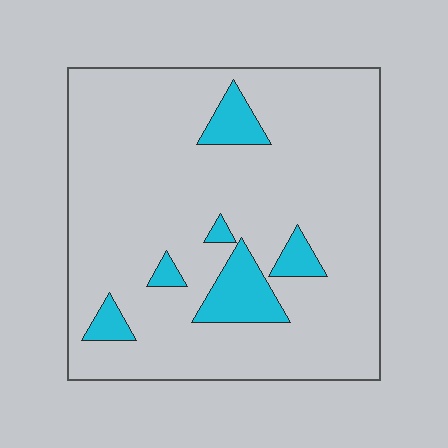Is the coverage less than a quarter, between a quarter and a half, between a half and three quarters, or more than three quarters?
Less than a quarter.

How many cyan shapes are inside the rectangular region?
6.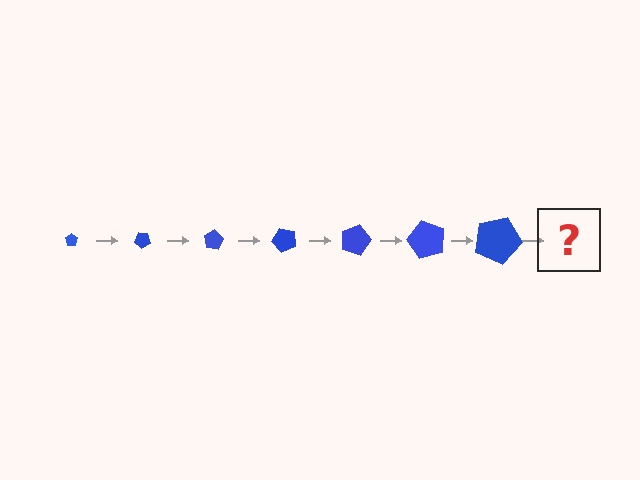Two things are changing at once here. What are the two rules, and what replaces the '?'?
The two rules are that the pentagon grows larger each step and it rotates 40 degrees each step. The '?' should be a pentagon, larger than the previous one and rotated 280 degrees from the start.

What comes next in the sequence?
The next element should be a pentagon, larger than the previous one and rotated 280 degrees from the start.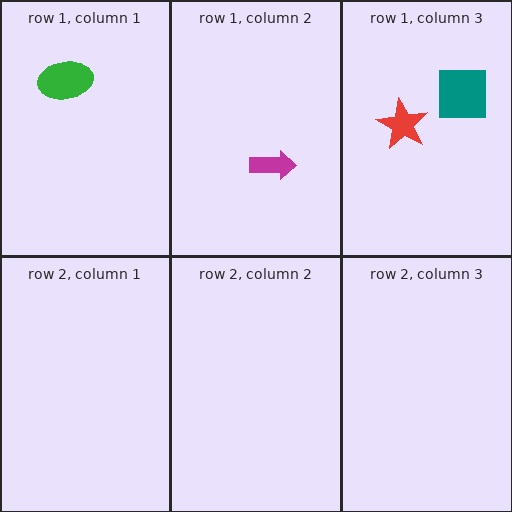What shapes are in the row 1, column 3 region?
The red star, the teal square.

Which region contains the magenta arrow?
The row 1, column 2 region.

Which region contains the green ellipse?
The row 1, column 1 region.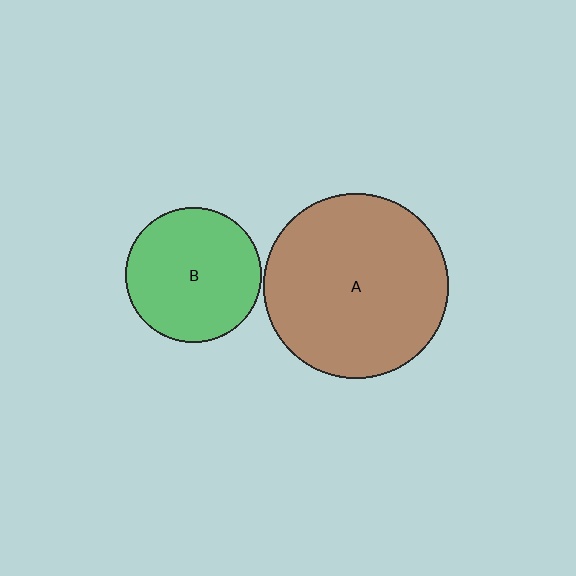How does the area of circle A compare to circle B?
Approximately 1.9 times.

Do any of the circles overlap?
No, none of the circles overlap.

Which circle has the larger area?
Circle A (brown).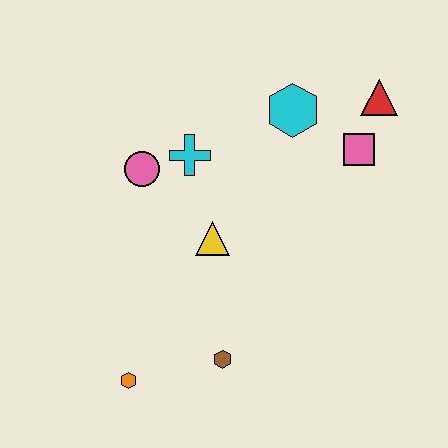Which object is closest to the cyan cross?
The pink circle is closest to the cyan cross.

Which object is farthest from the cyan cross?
The orange hexagon is farthest from the cyan cross.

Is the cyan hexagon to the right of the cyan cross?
Yes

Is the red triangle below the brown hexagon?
No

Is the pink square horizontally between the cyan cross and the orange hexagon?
No